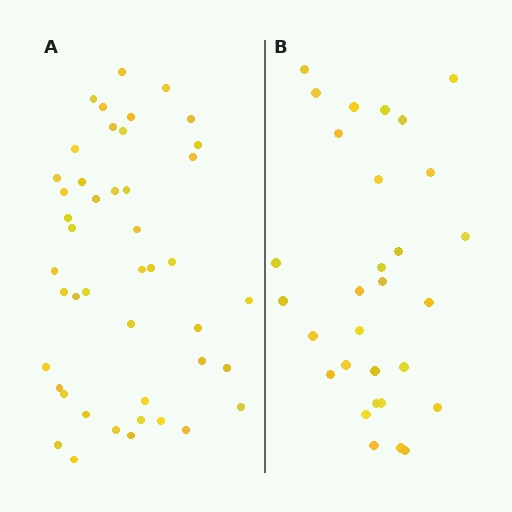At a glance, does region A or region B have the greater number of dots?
Region A (the left region) has more dots.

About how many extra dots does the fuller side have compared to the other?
Region A has approximately 15 more dots than region B.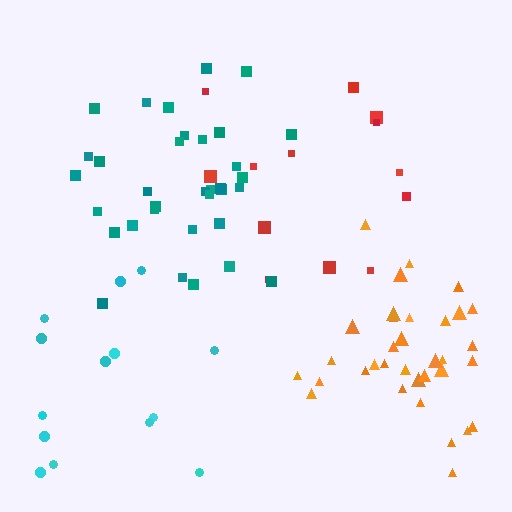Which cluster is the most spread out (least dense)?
Red.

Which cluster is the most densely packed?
Teal.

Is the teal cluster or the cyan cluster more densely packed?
Teal.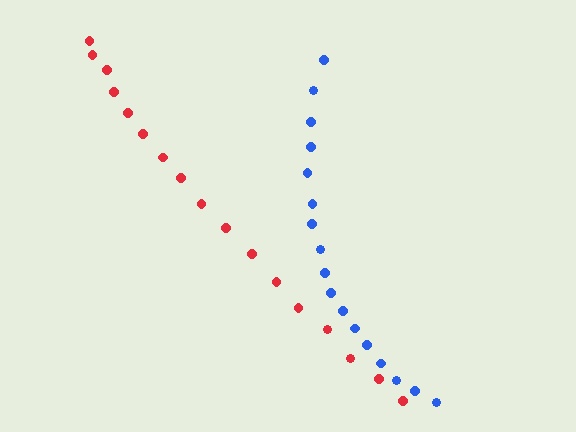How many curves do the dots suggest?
There are 2 distinct paths.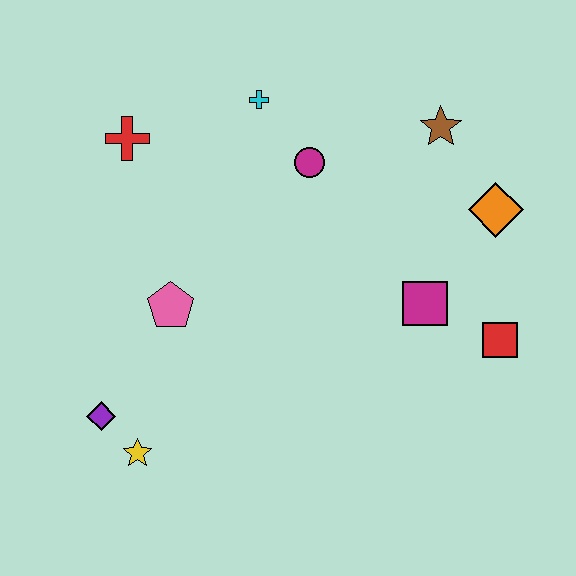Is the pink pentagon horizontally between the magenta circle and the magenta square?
No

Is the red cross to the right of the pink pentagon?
No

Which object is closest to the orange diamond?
The brown star is closest to the orange diamond.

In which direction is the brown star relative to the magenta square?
The brown star is above the magenta square.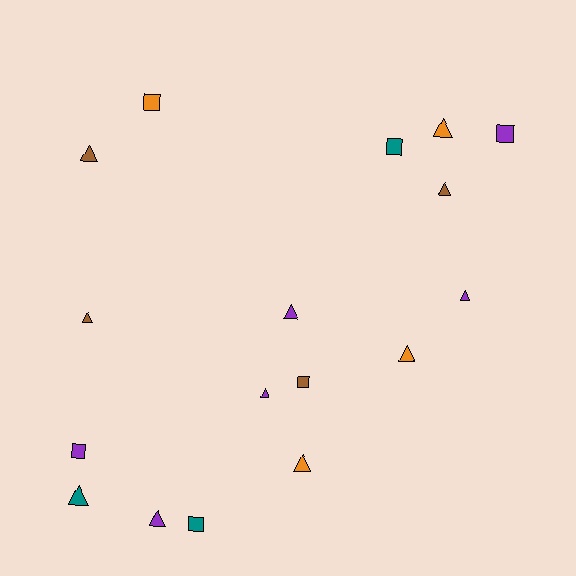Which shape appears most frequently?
Triangle, with 11 objects.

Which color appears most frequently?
Purple, with 6 objects.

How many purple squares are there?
There are 2 purple squares.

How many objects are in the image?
There are 17 objects.